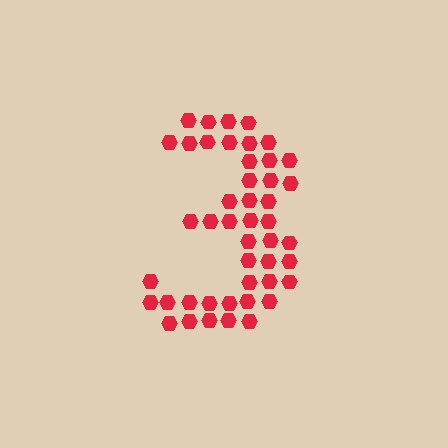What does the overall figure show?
The overall figure shows the digit 3.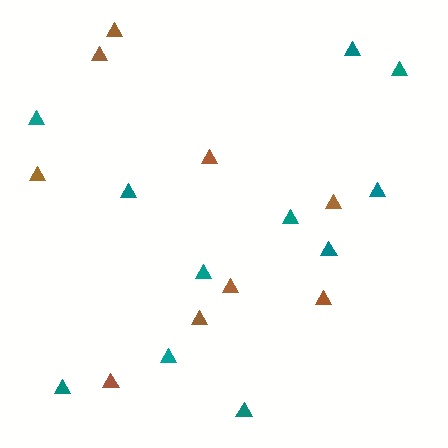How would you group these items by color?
There are 2 groups: one group of teal triangles (11) and one group of brown triangles (9).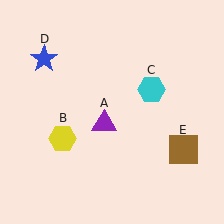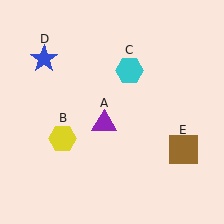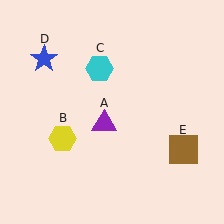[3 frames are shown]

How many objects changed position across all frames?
1 object changed position: cyan hexagon (object C).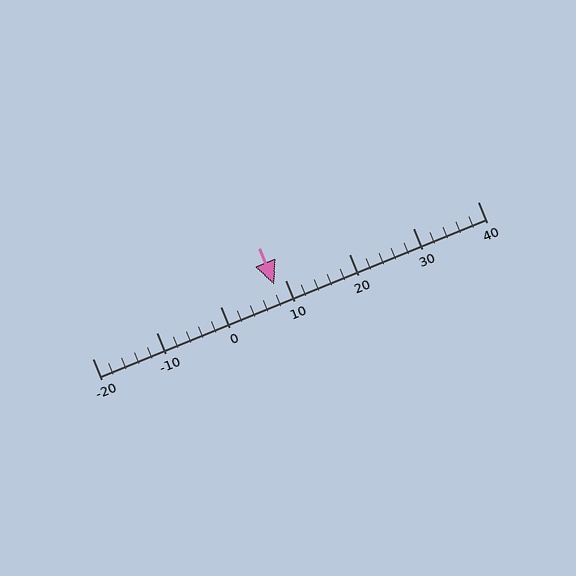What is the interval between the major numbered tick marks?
The major tick marks are spaced 10 units apart.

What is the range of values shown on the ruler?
The ruler shows values from -20 to 40.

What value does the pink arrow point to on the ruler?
The pink arrow points to approximately 8.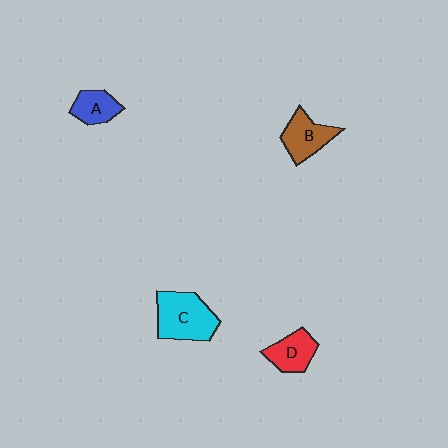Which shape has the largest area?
Shape C (cyan).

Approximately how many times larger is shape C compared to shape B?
Approximately 1.4 times.